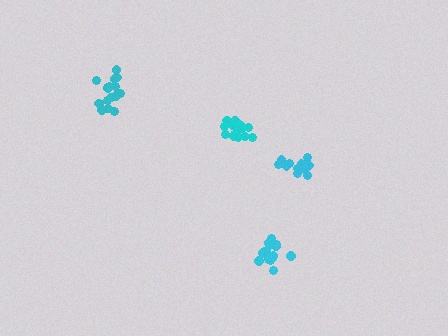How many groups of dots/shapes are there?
There are 4 groups.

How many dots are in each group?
Group 1: 14 dots, Group 2: 17 dots, Group 3: 17 dots, Group 4: 18 dots (66 total).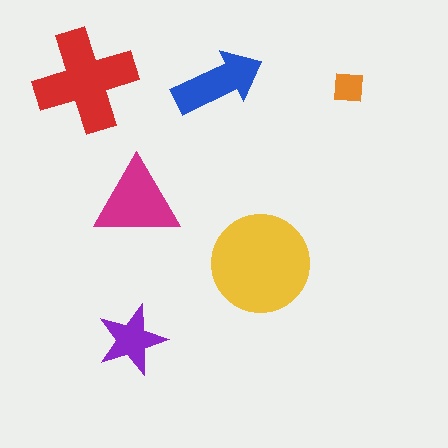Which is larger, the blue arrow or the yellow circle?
The yellow circle.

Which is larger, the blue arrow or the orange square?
The blue arrow.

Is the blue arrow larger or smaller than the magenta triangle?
Smaller.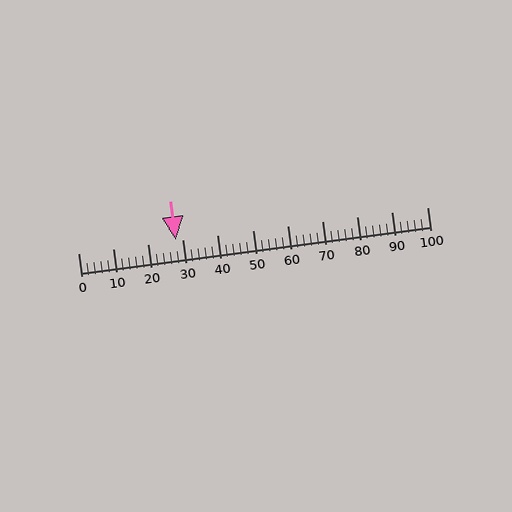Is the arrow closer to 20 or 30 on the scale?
The arrow is closer to 30.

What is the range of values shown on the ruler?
The ruler shows values from 0 to 100.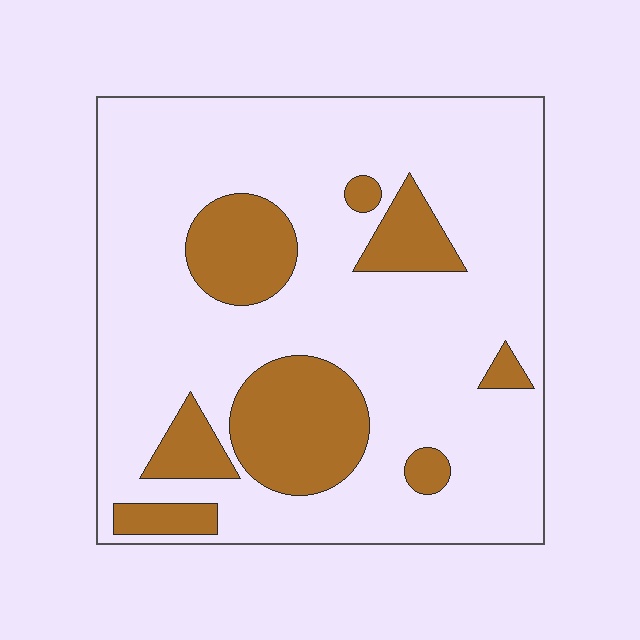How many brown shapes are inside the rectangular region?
8.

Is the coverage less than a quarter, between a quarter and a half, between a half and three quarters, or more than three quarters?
Less than a quarter.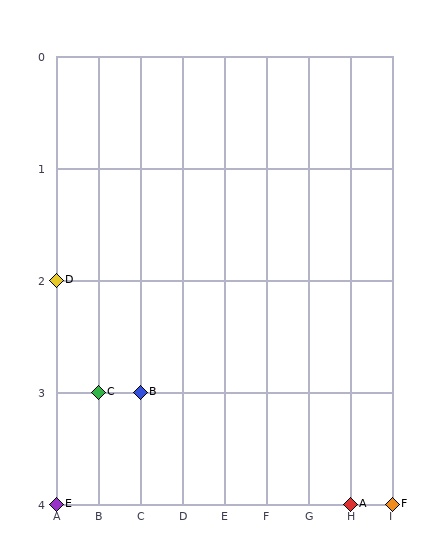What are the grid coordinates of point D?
Point D is at grid coordinates (A, 2).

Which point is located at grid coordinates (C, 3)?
Point B is at (C, 3).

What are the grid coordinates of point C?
Point C is at grid coordinates (B, 3).